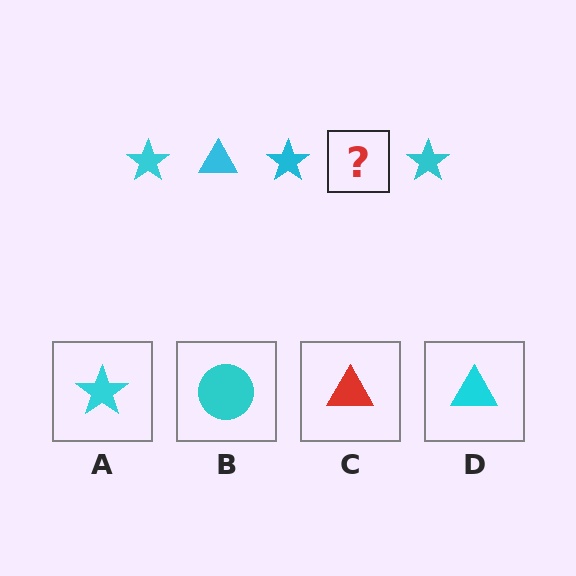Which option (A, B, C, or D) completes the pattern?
D.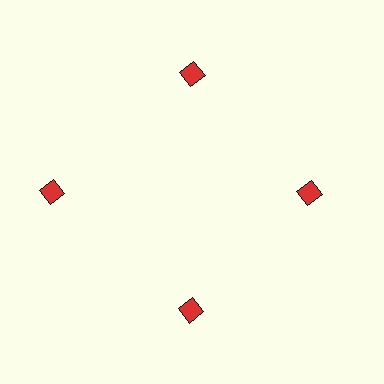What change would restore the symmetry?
The symmetry would be restored by moving it inward, back onto the ring so that all 4 diamonds sit at equal angles and equal distance from the center.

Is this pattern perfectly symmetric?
No. The 4 red diamonds are arranged in a ring, but one element near the 9 o'clock position is pushed outward from the center, breaking the 4-fold rotational symmetry.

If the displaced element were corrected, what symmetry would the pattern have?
It would have 4-fold rotational symmetry — the pattern would map onto itself every 90 degrees.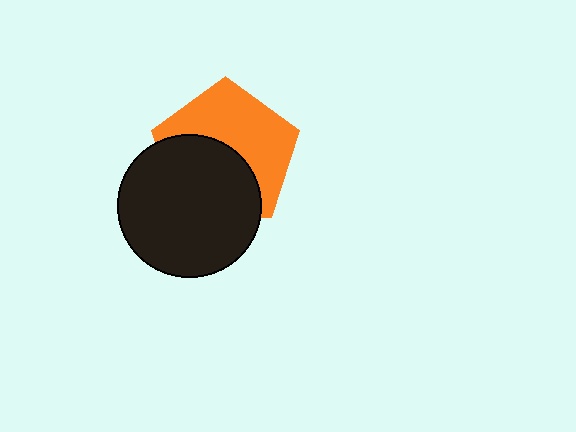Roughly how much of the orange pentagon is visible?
About half of it is visible (roughly 53%).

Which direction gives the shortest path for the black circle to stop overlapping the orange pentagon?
Moving down gives the shortest separation.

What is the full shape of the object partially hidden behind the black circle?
The partially hidden object is an orange pentagon.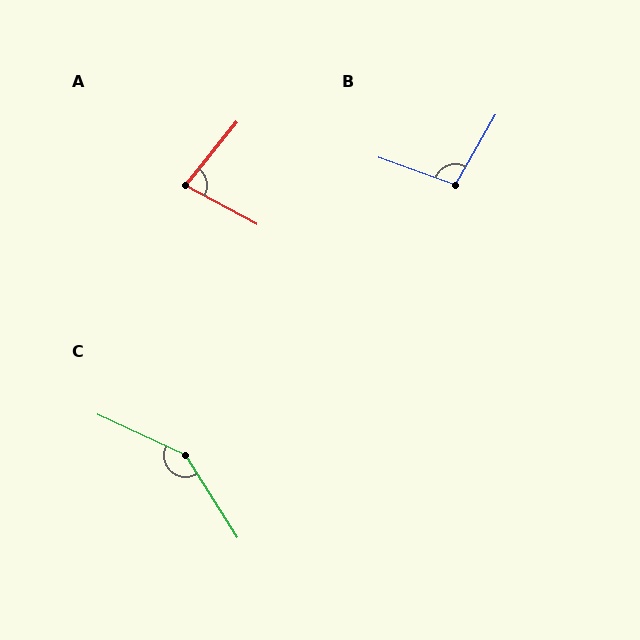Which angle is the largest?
C, at approximately 147 degrees.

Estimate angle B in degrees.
Approximately 100 degrees.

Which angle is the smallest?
A, at approximately 79 degrees.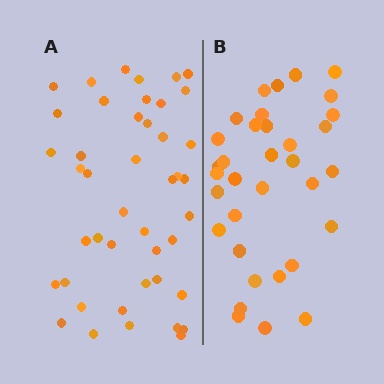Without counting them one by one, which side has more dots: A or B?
Region A (the left region) has more dots.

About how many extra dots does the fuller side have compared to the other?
Region A has roughly 10 or so more dots than region B.